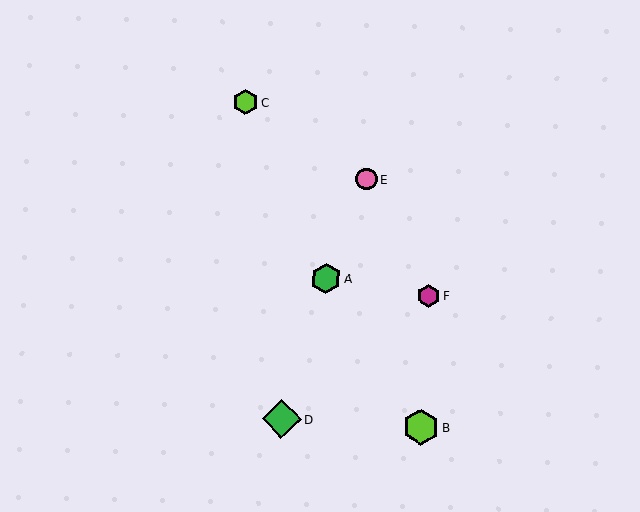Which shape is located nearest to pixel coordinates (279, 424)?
The green diamond (labeled D) at (282, 419) is nearest to that location.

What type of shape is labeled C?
Shape C is a lime hexagon.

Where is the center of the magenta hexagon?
The center of the magenta hexagon is at (429, 296).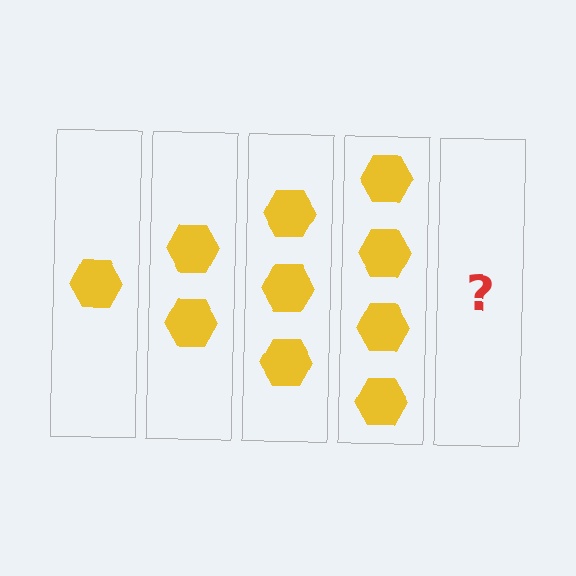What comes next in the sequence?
The next element should be 5 hexagons.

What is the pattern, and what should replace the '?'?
The pattern is that each step adds one more hexagon. The '?' should be 5 hexagons.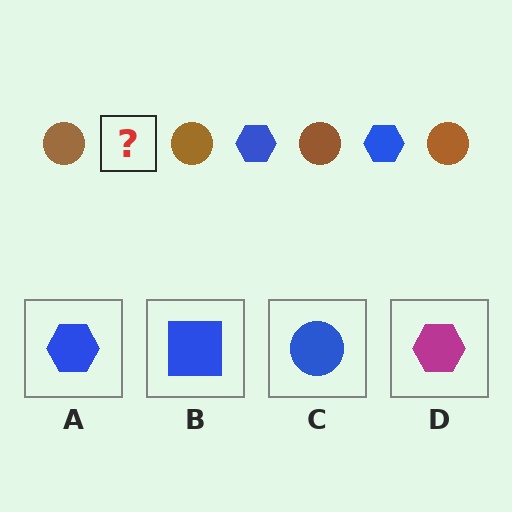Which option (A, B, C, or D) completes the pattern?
A.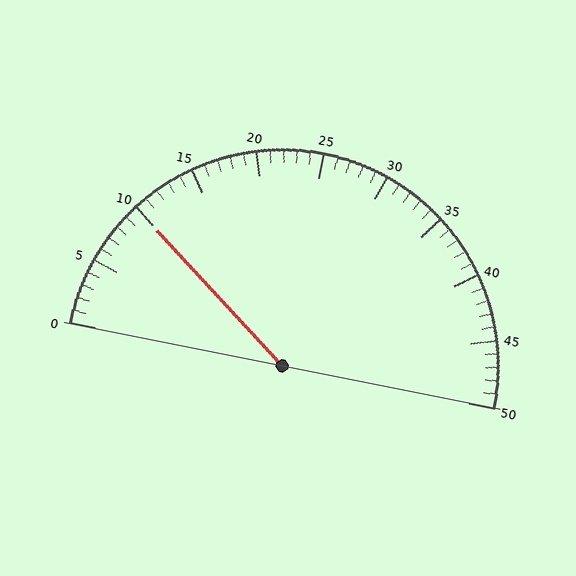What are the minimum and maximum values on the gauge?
The gauge ranges from 0 to 50.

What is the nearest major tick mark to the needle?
The nearest major tick mark is 10.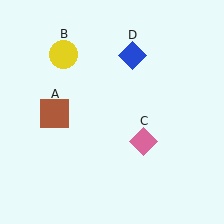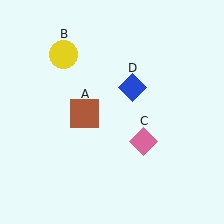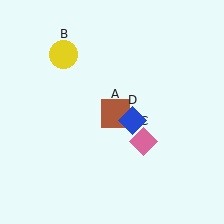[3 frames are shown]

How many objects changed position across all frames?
2 objects changed position: brown square (object A), blue diamond (object D).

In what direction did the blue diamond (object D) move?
The blue diamond (object D) moved down.